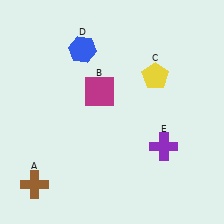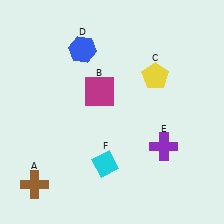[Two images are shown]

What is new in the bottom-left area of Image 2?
A cyan diamond (F) was added in the bottom-left area of Image 2.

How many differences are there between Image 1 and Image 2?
There is 1 difference between the two images.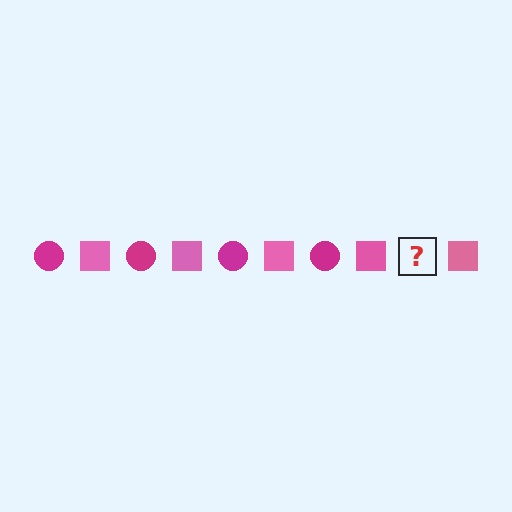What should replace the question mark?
The question mark should be replaced with a magenta circle.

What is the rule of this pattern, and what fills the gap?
The rule is that the pattern alternates between magenta circle and pink square. The gap should be filled with a magenta circle.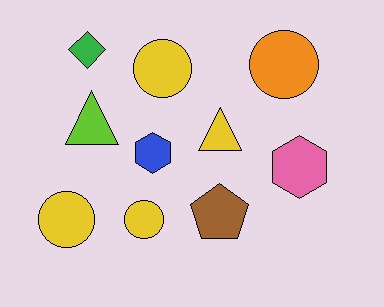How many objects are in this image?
There are 10 objects.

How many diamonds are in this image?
There is 1 diamond.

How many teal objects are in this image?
There are no teal objects.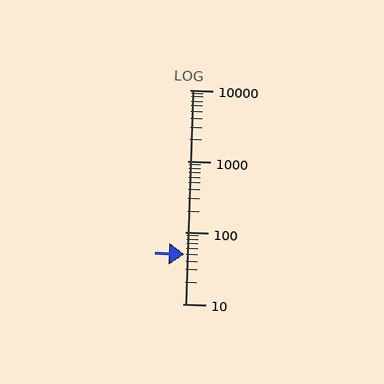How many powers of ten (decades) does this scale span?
The scale spans 3 decades, from 10 to 10000.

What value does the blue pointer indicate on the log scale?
The pointer indicates approximately 49.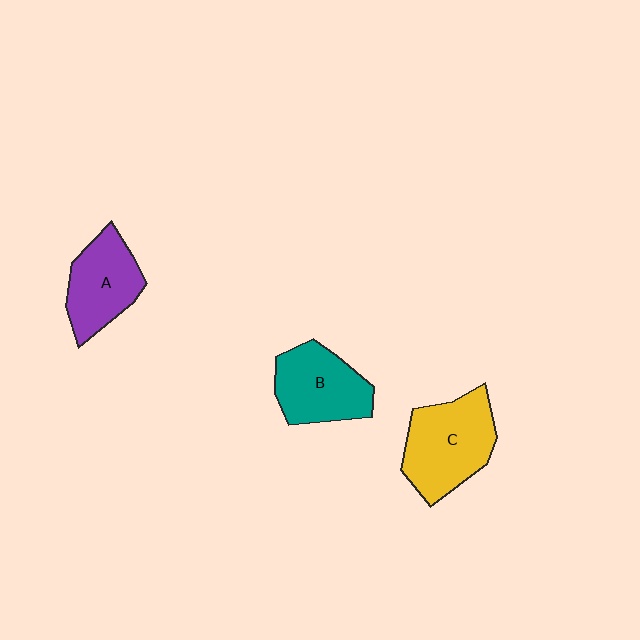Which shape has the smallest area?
Shape A (purple).